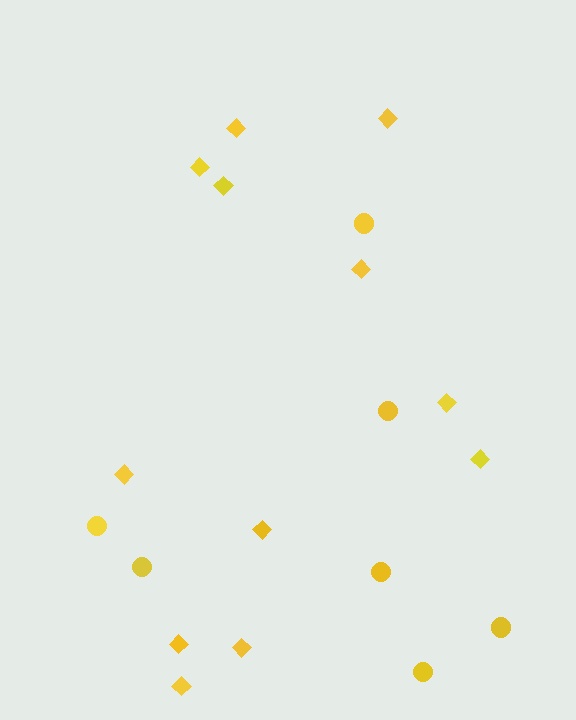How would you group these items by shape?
There are 2 groups: one group of circles (7) and one group of diamonds (12).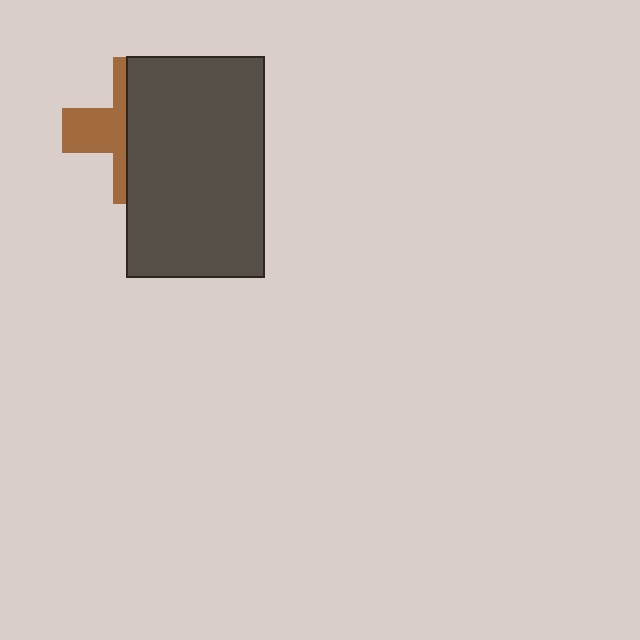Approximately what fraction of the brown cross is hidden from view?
Roughly 63% of the brown cross is hidden behind the dark gray rectangle.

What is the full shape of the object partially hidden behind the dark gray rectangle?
The partially hidden object is a brown cross.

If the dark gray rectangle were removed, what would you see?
You would see the complete brown cross.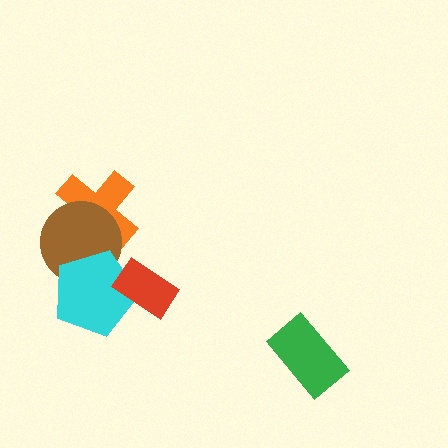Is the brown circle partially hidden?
Yes, it is partially covered by another shape.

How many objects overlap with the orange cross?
1 object overlaps with the orange cross.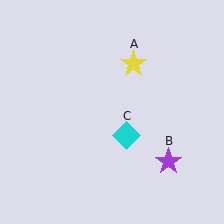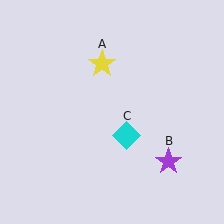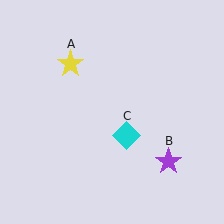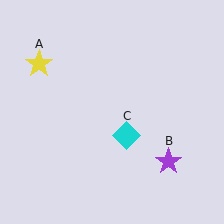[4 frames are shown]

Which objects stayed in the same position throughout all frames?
Purple star (object B) and cyan diamond (object C) remained stationary.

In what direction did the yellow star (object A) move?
The yellow star (object A) moved left.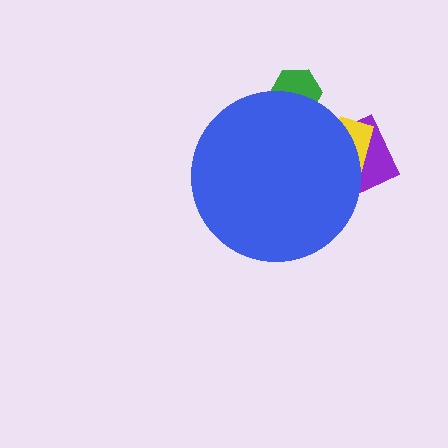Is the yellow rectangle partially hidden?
Yes, the yellow rectangle is partially hidden behind the blue circle.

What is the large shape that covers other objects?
A blue circle.